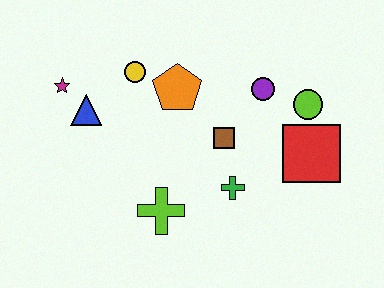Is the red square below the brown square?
Yes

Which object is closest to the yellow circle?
The orange pentagon is closest to the yellow circle.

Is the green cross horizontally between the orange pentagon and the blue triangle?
No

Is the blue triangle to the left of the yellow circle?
Yes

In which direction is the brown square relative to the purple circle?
The brown square is below the purple circle.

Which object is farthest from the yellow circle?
The red square is farthest from the yellow circle.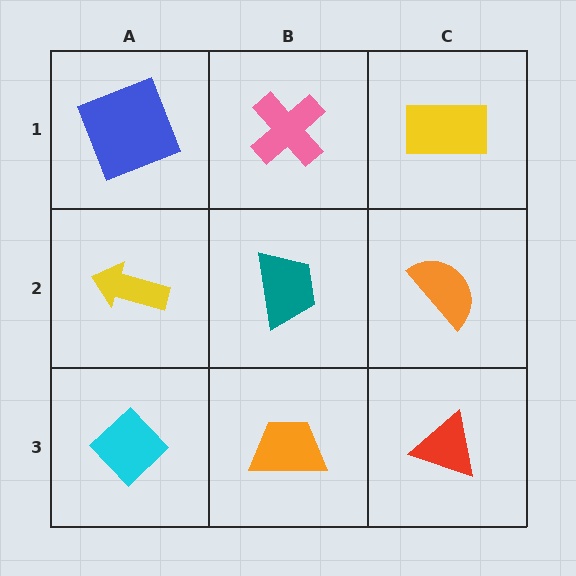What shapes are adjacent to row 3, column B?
A teal trapezoid (row 2, column B), a cyan diamond (row 3, column A), a red triangle (row 3, column C).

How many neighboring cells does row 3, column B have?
3.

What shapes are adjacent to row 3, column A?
A yellow arrow (row 2, column A), an orange trapezoid (row 3, column B).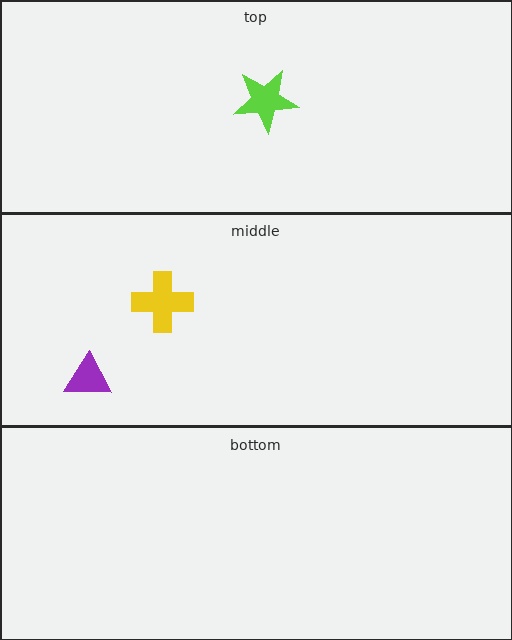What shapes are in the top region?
The lime star.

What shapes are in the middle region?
The purple triangle, the yellow cross.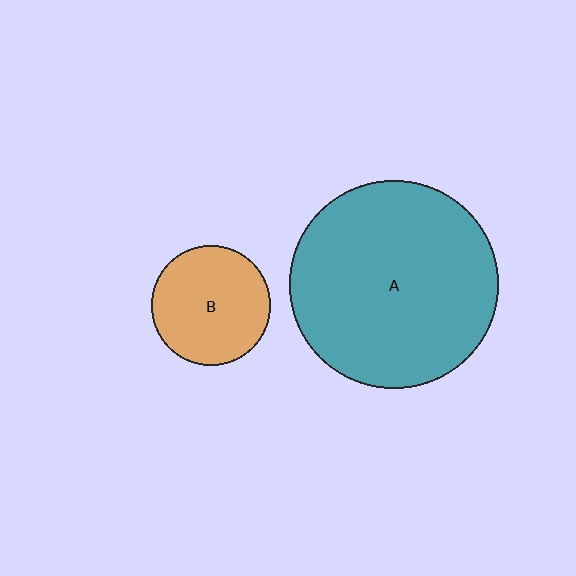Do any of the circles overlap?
No, none of the circles overlap.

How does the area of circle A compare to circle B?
Approximately 3.0 times.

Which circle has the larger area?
Circle A (teal).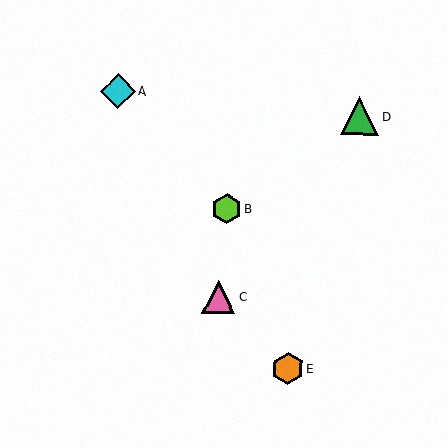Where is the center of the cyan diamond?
The center of the cyan diamond is at (118, 91).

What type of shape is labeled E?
Shape E is an orange hexagon.